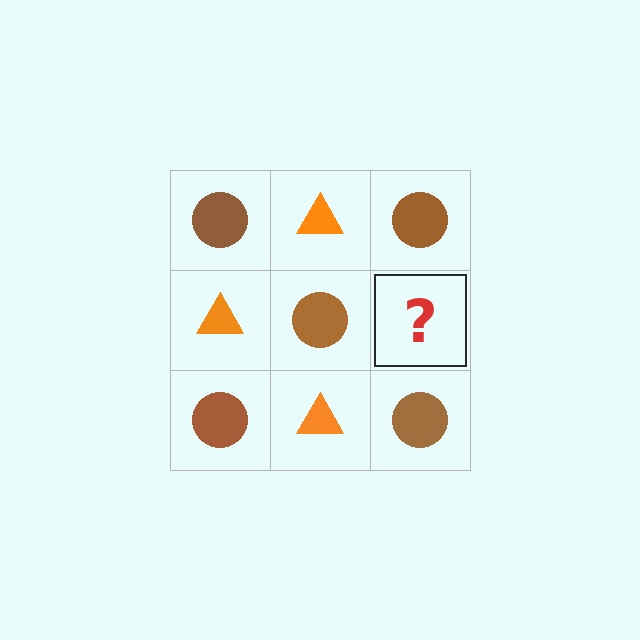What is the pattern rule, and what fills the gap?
The rule is that it alternates brown circle and orange triangle in a checkerboard pattern. The gap should be filled with an orange triangle.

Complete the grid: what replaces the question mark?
The question mark should be replaced with an orange triangle.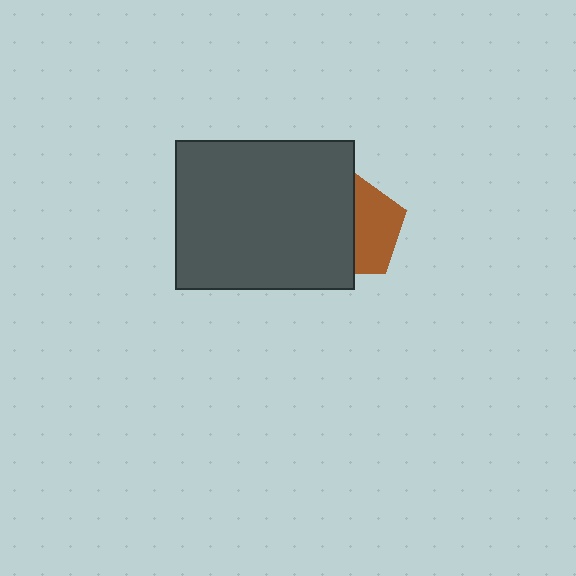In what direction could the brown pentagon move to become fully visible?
The brown pentagon could move right. That would shift it out from behind the dark gray rectangle entirely.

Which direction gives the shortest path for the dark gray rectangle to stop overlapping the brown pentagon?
Moving left gives the shortest separation.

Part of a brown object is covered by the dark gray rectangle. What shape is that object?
It is a pentagon.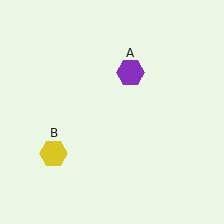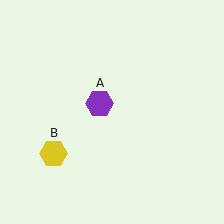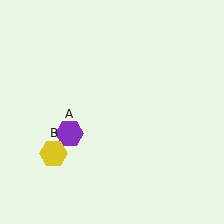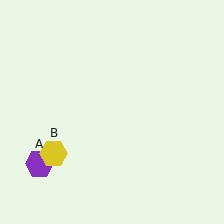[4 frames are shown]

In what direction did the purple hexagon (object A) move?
The purple hexagon (object A) moved down and to the left.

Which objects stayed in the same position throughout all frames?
Yellow hexagon (object B) remained stationary.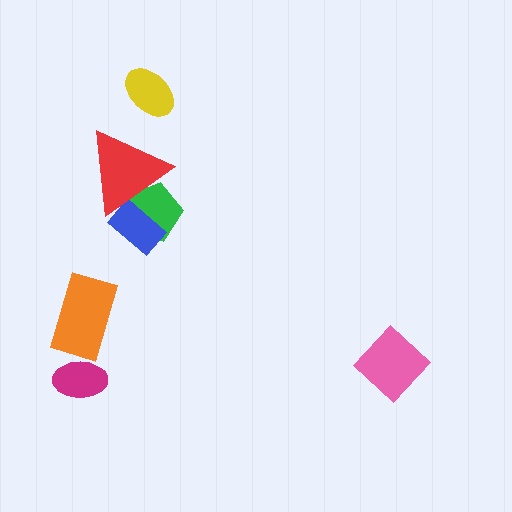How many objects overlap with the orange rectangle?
0 objects overlap with the orange rectangle.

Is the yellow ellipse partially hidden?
No, no other shape covers it.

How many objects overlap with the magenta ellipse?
0 objects overlap with the magenta ellipse.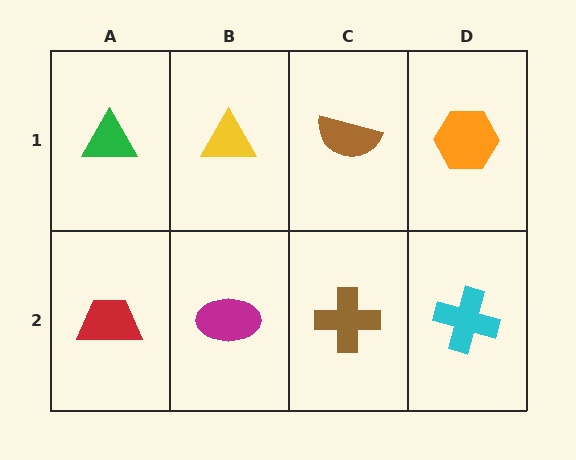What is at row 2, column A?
A red trapezoid.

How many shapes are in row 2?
4 shapes.